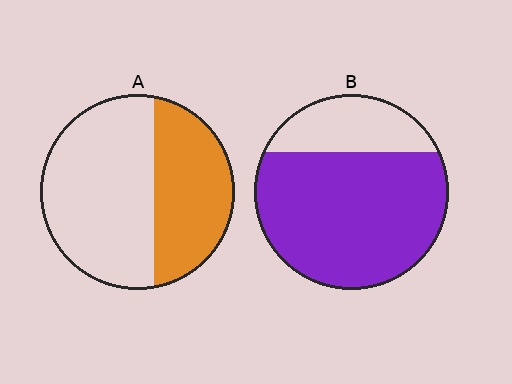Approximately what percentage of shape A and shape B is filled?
A is approximately 40% and B is approximately 75%.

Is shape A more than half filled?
No.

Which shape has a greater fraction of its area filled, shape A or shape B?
Shape B.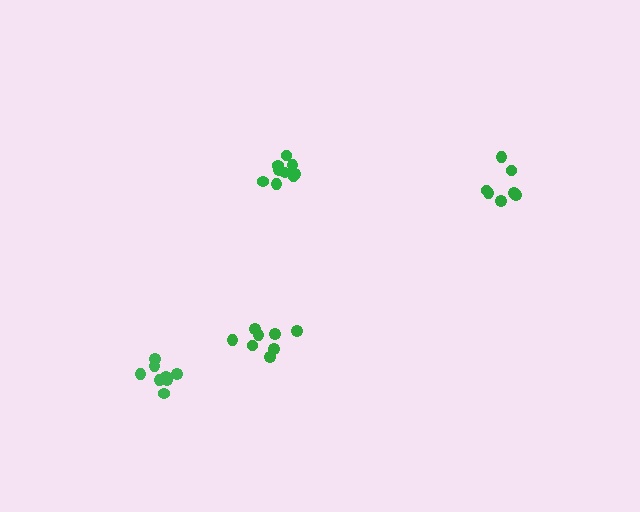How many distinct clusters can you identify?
There are 4 distinct clusters.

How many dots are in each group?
Group 1: 9 dots, Group 2: 8 dots, Group 3: 7 dots, Group 4: 8 dots (32 total).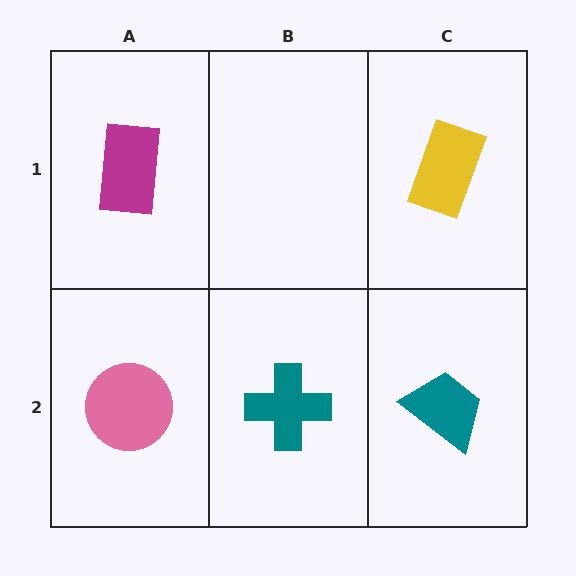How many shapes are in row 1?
2 shapes.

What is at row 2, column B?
A teal cross.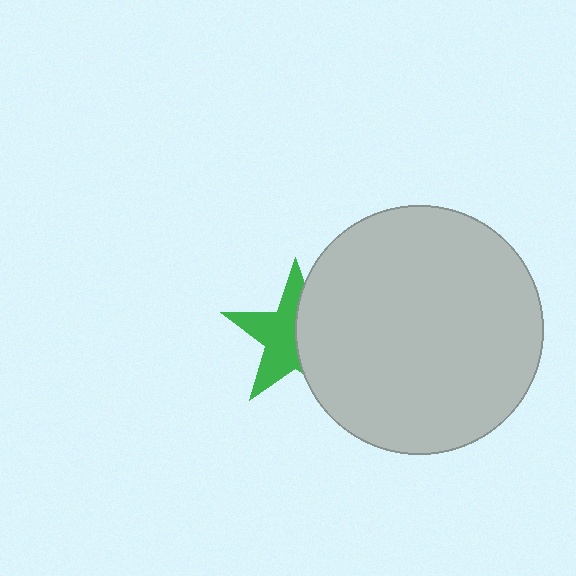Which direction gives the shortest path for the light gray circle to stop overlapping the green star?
Moving right gives the shortest separation.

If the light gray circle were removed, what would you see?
You would see the complete green star.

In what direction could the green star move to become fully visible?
The green star could move left. That would shift it out from behind the light gray circle entirely.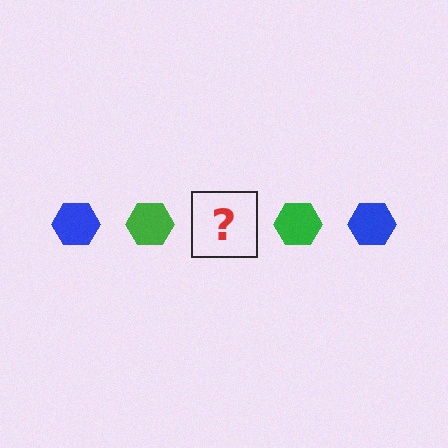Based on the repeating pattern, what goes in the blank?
The blank should be a blue hexagon.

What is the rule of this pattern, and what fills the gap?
The rule is that the pattern cycles through blue, green hexagons. The gap should be filled with a blue hexagon.